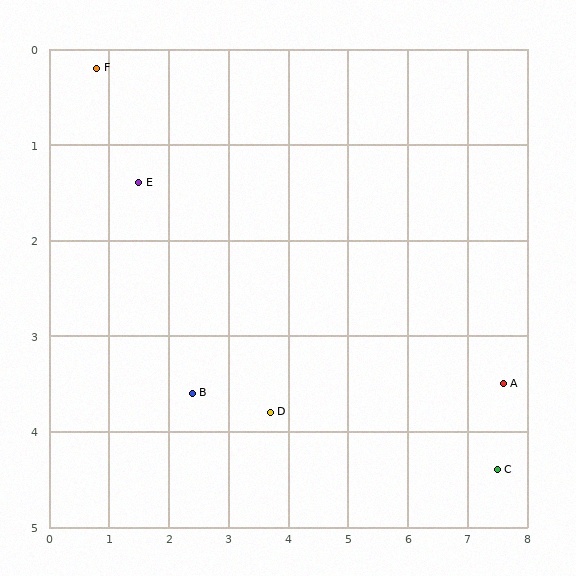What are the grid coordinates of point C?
Point C is at approximately (7.5, 4.4).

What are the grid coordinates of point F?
Point F is at approximately (0.8, 0.2).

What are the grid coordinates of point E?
Point E is at approximately (1.5, 1.4).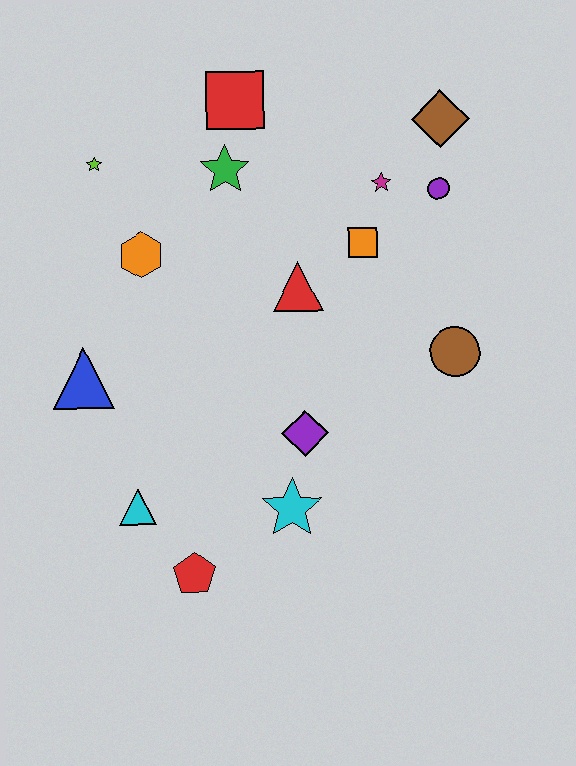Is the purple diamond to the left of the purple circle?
Yes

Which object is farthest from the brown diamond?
The red pentagon is farthest from the brown diamond.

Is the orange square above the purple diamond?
Yes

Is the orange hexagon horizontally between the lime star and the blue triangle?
No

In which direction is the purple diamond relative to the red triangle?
The purple diamond is below the red triangle.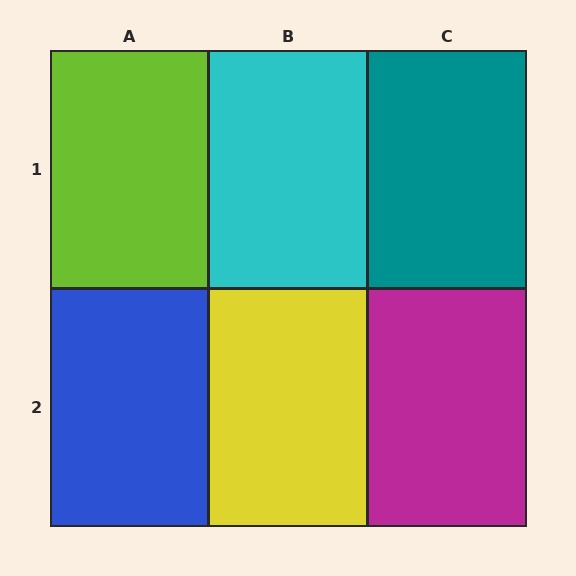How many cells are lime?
1 cell is lime.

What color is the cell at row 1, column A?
Lime.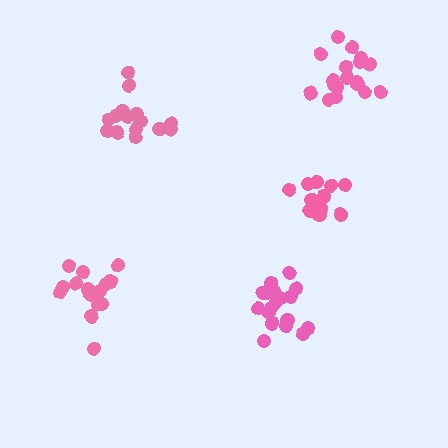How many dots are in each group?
Group 1: 18 dots, Group 2: 12 dots, Group 3: 18 dots, Group 4: 15 dots, Group 5: 18 dots (81 total).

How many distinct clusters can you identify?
There are 5 distinct clusters.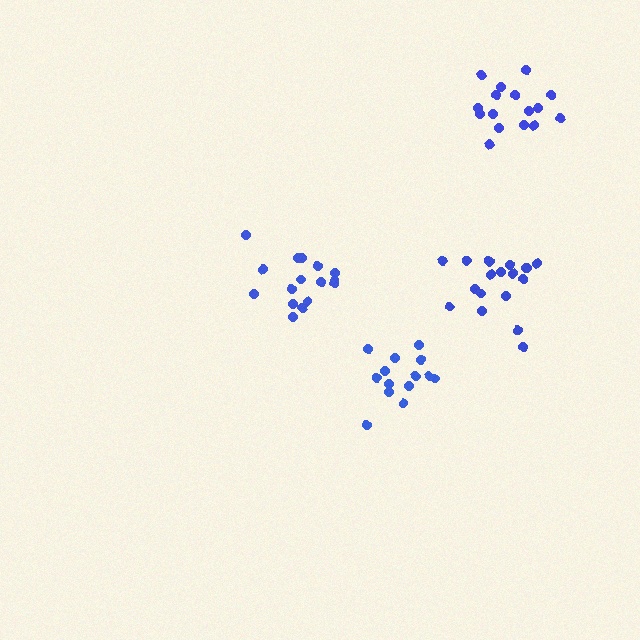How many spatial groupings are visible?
There are 4 spatial groupings.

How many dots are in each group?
Group 1: 19 dots, Group 2: 14 dots, Group 3: 16 dots, Group 4: 16 dots (65 total).